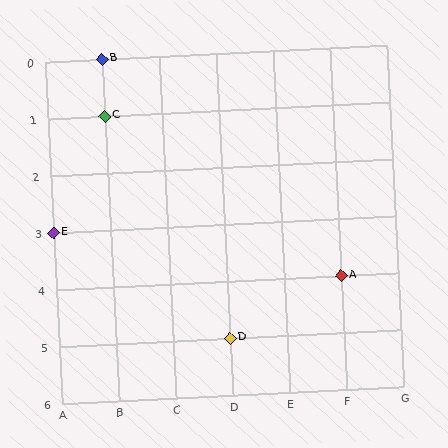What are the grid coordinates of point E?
Point E is at grid coordinates (A, 3).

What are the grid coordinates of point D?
Point D is at grid coordinates (D, 5).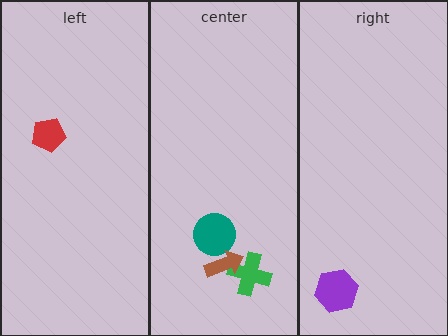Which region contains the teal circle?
The center region.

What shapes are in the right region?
The purple hexagon.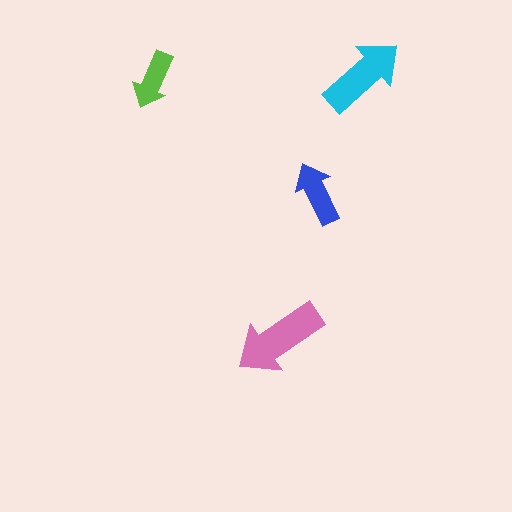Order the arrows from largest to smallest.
the pink one, the cyan one, the blue one, the lime one.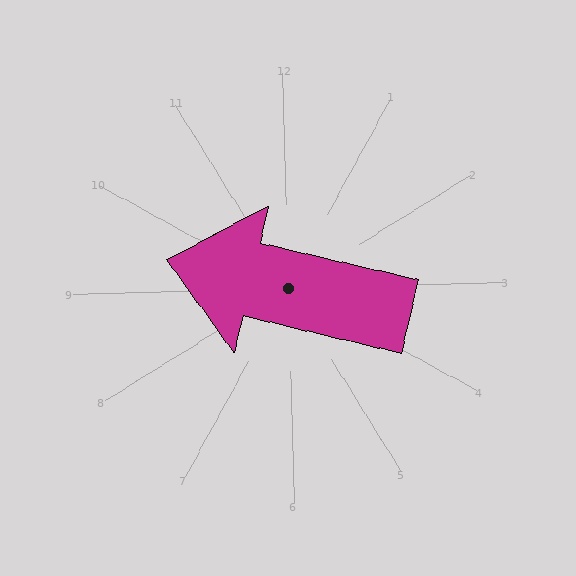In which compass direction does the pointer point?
West.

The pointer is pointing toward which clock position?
Roughly 9 o'clock.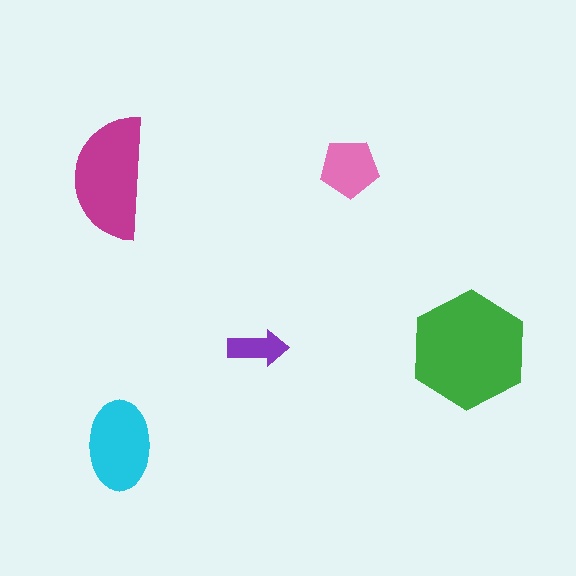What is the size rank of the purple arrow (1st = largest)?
5th.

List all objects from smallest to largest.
The purple arrow, the pink pentagon, the cyan ellipse, the magenta semicircle, the green hexagon.